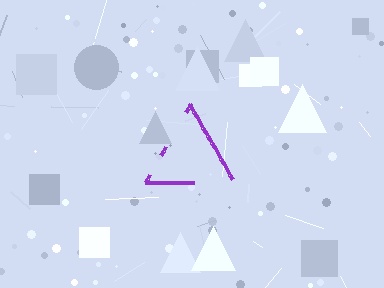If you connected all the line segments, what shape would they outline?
They would outline a triangle.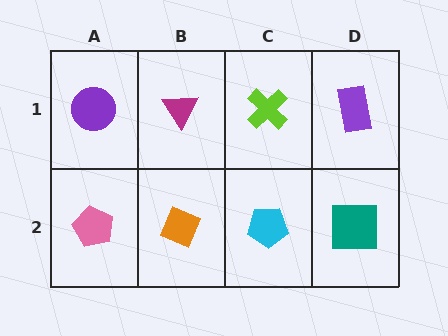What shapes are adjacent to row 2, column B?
A magenta triangle (row 1, column B), a pink pentagon (row 2, column A), a cyan pentagon (row 2, column C).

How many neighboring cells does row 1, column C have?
3.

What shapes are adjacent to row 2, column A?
A purple circle (row 1, column A), an orange diamond (row 2, column B).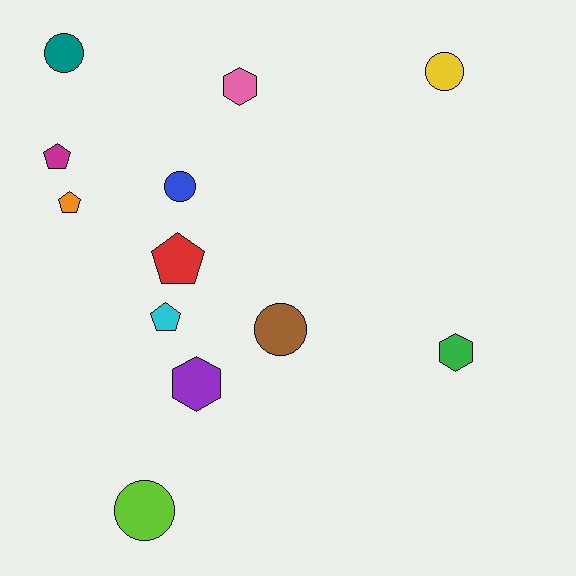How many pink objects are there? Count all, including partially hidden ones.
There is 1 pink object.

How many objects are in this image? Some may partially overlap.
There are 12 objects.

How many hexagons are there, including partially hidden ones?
There are 3 hexagons.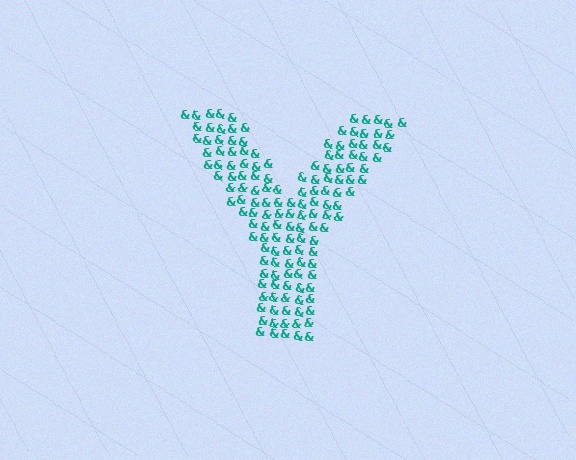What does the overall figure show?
The overall figure shows the letter Y.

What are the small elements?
The small elements are ampersands.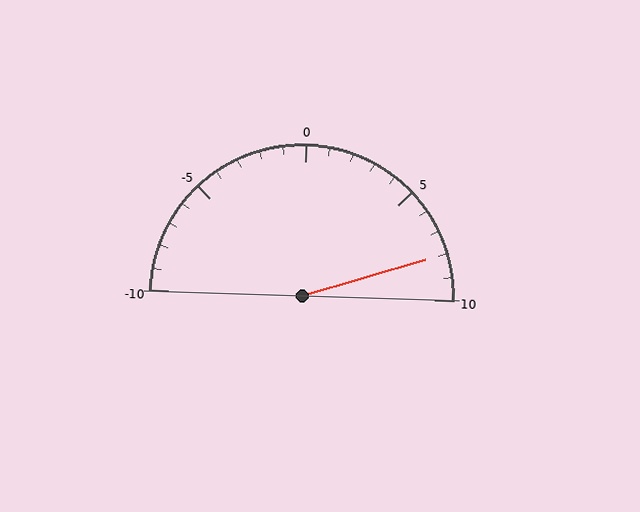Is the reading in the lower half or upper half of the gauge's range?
The reading is in the upper half of the range (-10 to 10).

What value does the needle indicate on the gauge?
The needle indicates approximately 8.